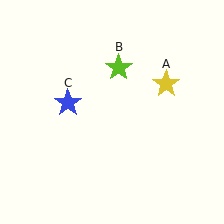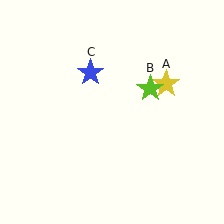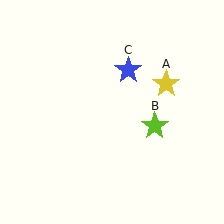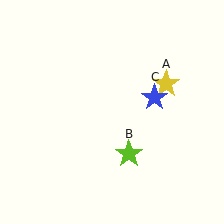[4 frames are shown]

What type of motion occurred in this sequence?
The lime star (object B), blue star (object C) rotated clockwise around the center of the scene.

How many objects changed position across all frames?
2 objects changed position: lime star (object B), blue star (object C).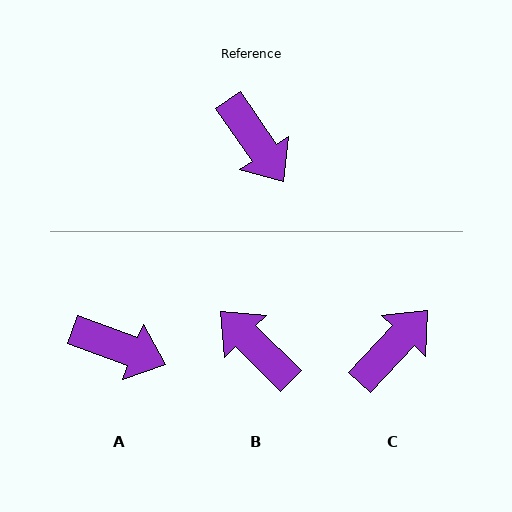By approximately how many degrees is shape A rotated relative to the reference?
Approximately 35 degrees counter-clockwise.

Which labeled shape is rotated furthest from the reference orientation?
B, about 169 degrees away.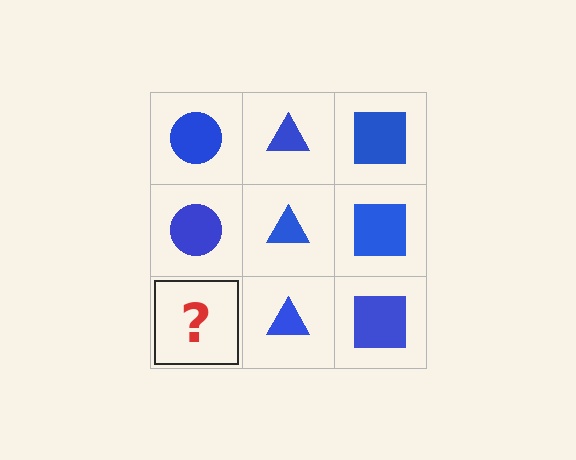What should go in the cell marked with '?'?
The missing cell should contain a blue circle.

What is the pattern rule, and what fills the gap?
The rule is that each column has a consistent shape. The gap should be filled with a blue circle.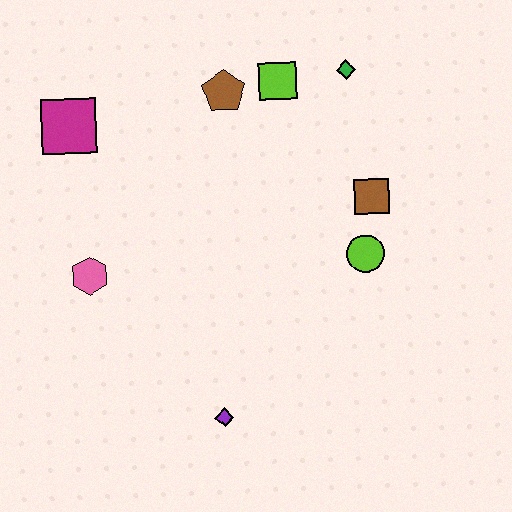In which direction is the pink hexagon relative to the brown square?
The pink hexagon is to the left of the brown square.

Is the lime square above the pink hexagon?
Yes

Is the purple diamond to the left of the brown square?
Yes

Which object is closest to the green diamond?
The lime square is closest to the green diamond.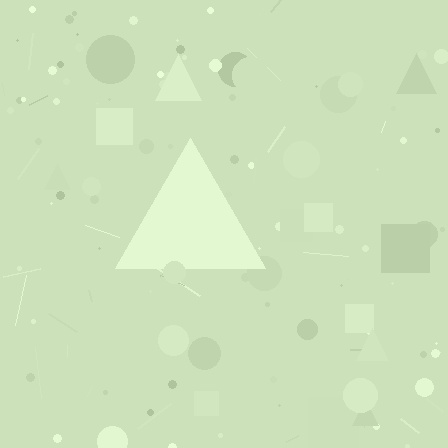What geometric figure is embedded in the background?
A triangle is embedded in the background.